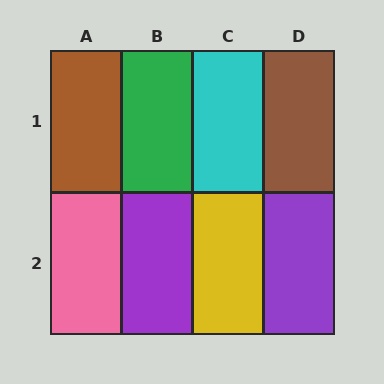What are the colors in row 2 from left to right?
Pink, purple, yellow, purple.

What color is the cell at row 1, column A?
Brown.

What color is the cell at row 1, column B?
Green.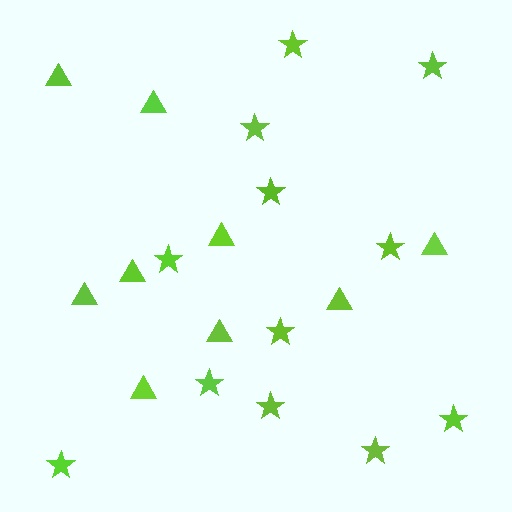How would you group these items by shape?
There are 2 groups: one group of triangles (9) and one group of stars (12).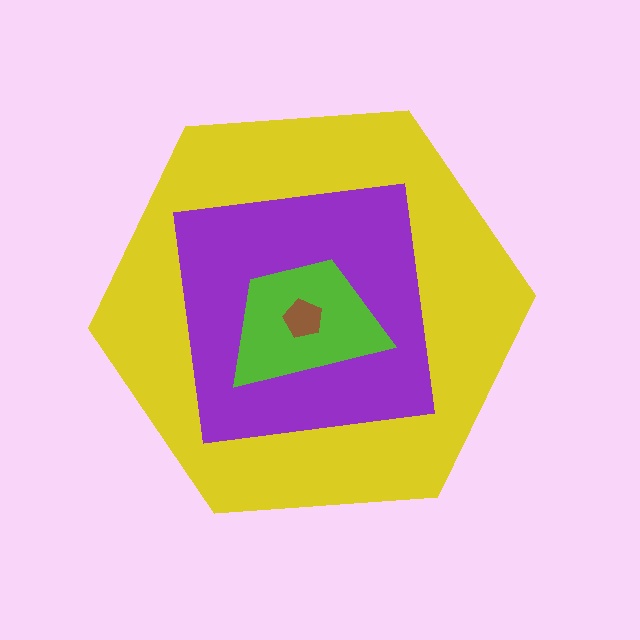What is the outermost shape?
The yellow hexagon.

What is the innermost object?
The brown pentagon.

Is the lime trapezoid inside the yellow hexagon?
Yes.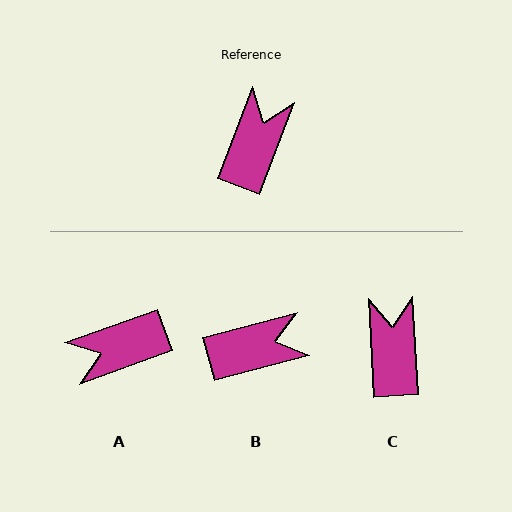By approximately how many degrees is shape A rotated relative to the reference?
Approximately 130 degrees counter-clockwise.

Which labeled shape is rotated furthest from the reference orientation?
A, about 130 degrees away.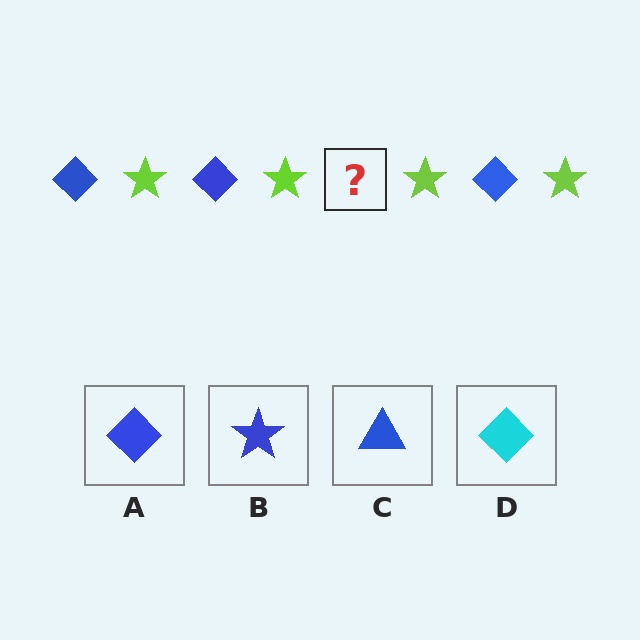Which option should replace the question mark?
Option A.